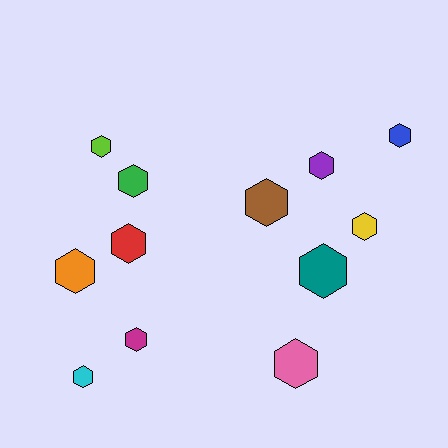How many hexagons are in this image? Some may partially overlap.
There are 12 hexagons.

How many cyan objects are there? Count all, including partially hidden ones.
There is 1 cyan object.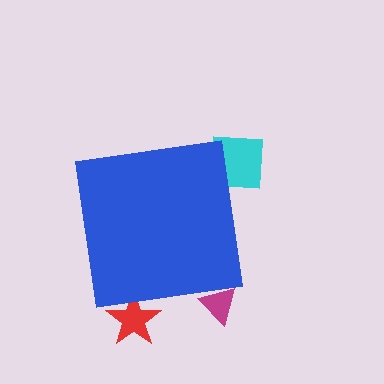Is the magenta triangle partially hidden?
Yes, the magenta triangle is partially hidden behind the blue square.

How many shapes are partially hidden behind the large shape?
3 shapes are partially hidden.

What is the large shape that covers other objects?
A blue square.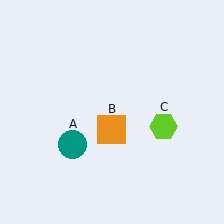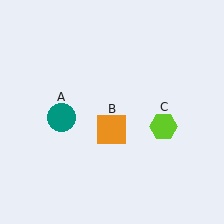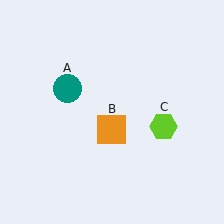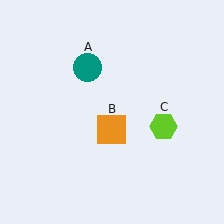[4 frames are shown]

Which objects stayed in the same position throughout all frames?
Orange square (object B) and lime hexagon (object C) remained stationary.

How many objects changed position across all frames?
1 object changed position: teal circle (object A).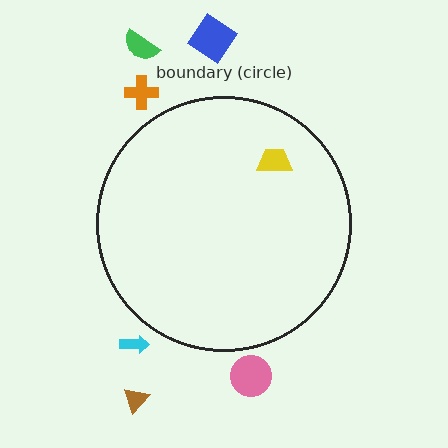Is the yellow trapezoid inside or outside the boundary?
Inside.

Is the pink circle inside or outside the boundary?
Outside.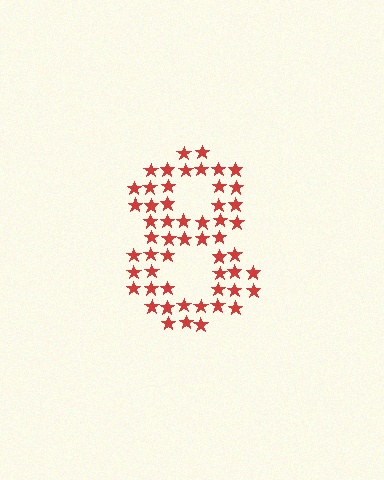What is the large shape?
The large shape is the digit 8.